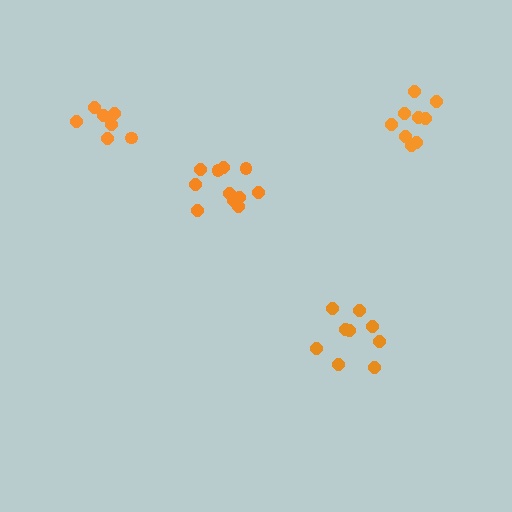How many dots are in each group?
Group 1: 7 dots, Group 2: 9 dots, Group 3: 9 dots, Group 4: 11 dots (36 total).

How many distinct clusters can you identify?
There are 4 distinct clusters.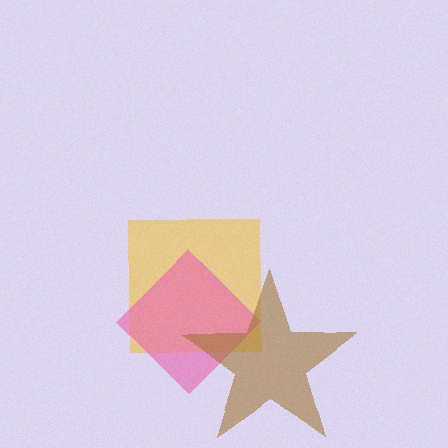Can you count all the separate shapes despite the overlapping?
Yes, there are 3 separate shapes.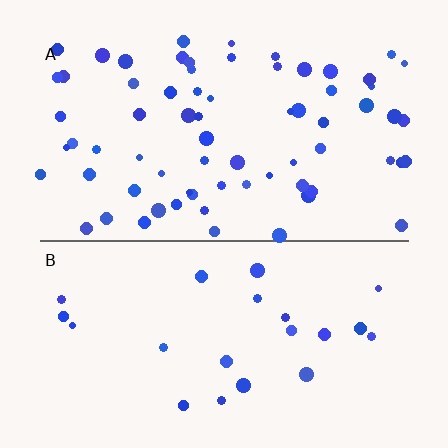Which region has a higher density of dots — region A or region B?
A (the top).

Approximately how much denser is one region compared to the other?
Approximately 3.1× — region A over region B.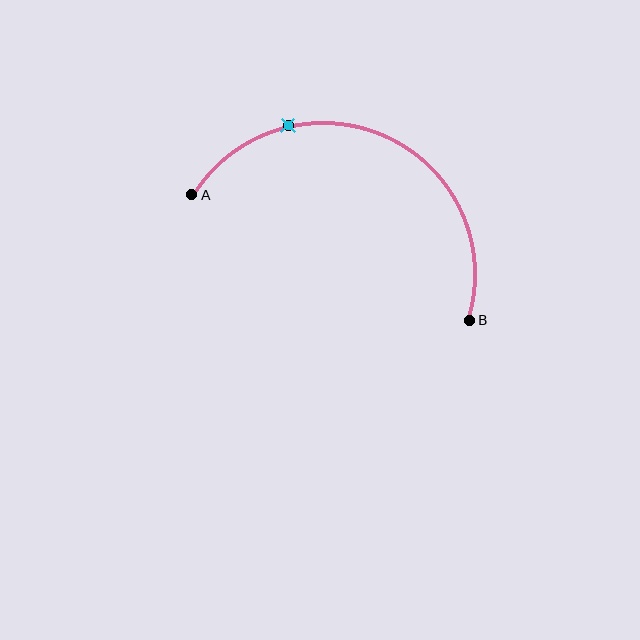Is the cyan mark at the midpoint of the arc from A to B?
No. The cyan mark lies on the arc but is closer to endpoint A. The arc midpoint would be at the point on the curve equidistant along the arc from both A and B.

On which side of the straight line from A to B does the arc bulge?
The arc bulges above the straight line connecting A and B.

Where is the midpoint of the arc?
The arc midpoint is the point on the curve farthest from the straight line joining A and B. It sits above that line.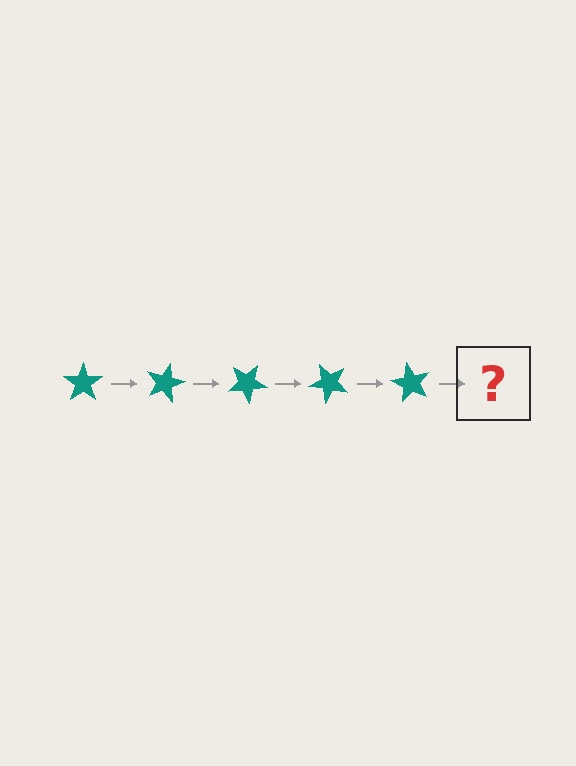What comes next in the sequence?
The next element should be a teal star rotated 75 degrees.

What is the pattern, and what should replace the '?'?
The pattern is that the star rotates 15 degrees each step. The '?' should be a teal star rotated 75 degrees.